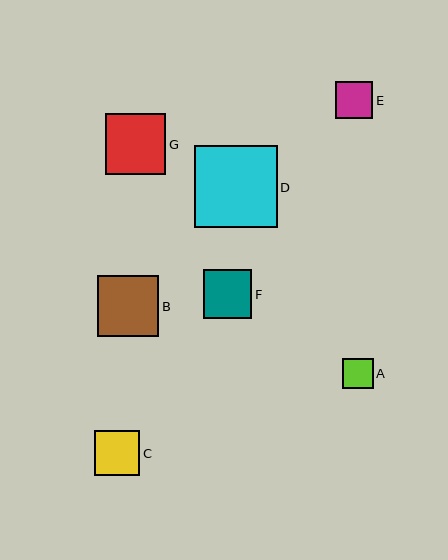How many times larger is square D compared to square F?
Square D is approximately 1.7 times the size of square F.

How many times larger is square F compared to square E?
Square F is approximately 1.3 times the size of square E.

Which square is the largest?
Square D is the largest with a size of approximately 82 pixels.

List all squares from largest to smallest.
From largest to smallest: D, B, G, F, C, E, A.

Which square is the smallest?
Square A is the smallest with a size of approximately 31 pixels.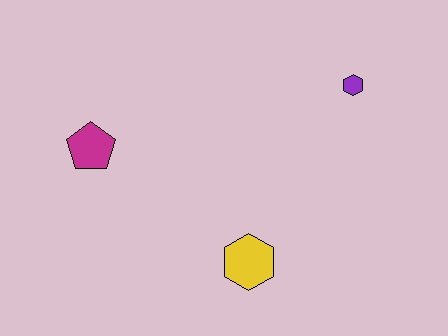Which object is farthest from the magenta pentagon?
The purple hexagon is farthest from the magenta pentagon.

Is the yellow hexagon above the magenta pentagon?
No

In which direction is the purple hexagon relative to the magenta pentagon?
The purple hexagon is to the right of the magenta pentagon.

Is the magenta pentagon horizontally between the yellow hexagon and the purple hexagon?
No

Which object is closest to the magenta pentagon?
The yellow hexagon is closest to the magenta pentagon.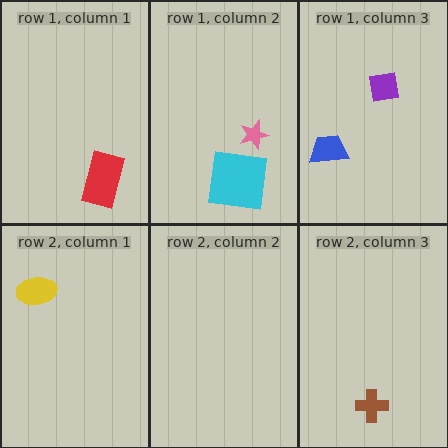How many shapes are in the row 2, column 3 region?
1.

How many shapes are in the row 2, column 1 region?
1.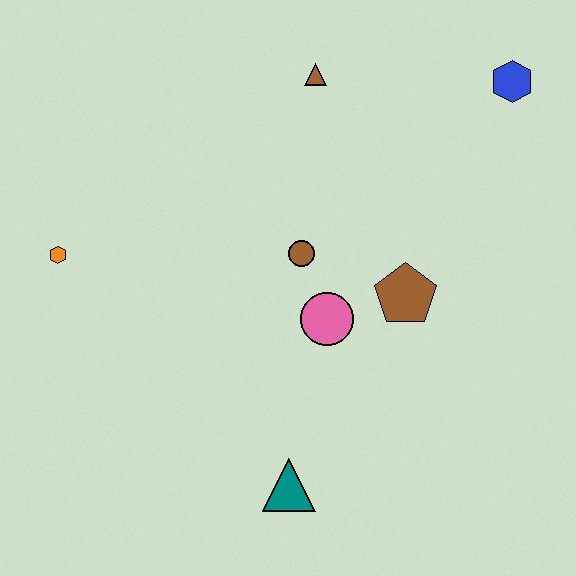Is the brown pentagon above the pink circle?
Yes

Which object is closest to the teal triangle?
The pink circle is closest to the teal triangle.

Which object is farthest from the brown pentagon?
The orange hexagon is farthest from the brown pentagon.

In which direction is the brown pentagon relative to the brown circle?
The brown pentagon is to the right of the brown circle.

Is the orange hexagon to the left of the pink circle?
Yes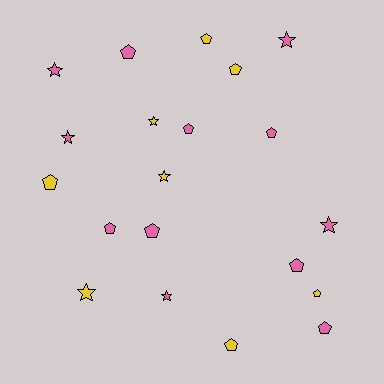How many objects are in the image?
There are 20 objects.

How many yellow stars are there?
There are 3 yellow stars.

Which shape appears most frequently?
Pentagon, with 12 objects.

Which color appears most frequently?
Pink, with 12 objects.